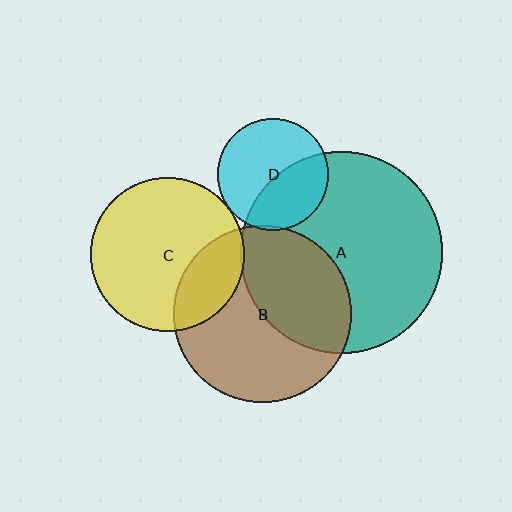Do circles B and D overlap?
Yes.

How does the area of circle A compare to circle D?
Approximately 3.3 times.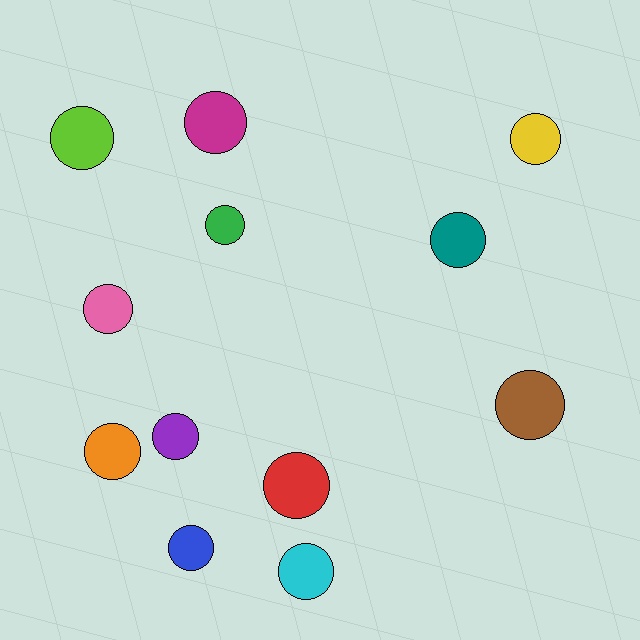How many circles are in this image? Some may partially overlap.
There are 12 circles.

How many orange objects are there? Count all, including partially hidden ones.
There is 1 orange object.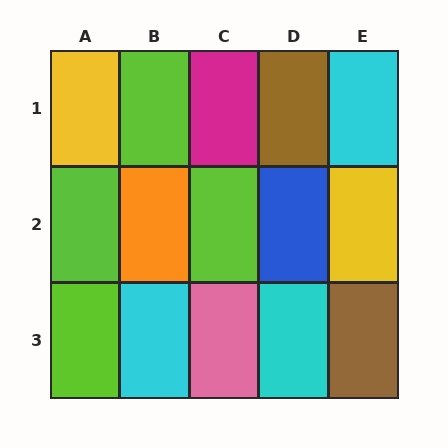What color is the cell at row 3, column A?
Lime.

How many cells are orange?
1 cell is orange.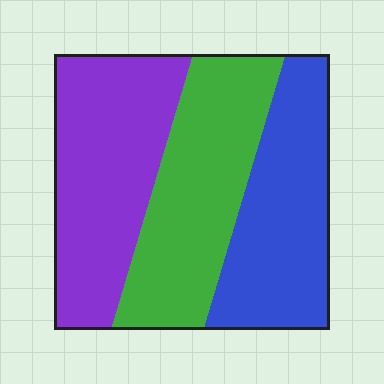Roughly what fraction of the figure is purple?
Purple covers 35% of the figure.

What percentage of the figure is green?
Green takes up about one third (1/3) of the figure.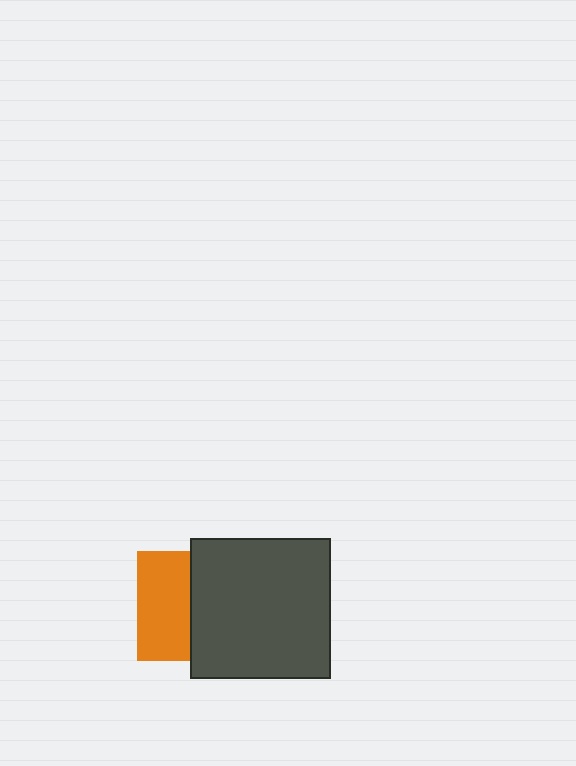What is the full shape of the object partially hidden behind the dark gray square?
The partially hidden object is an orange square.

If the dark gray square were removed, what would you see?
You would see the complete orange square.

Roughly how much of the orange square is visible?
About half of it is visible (roughly 47%).